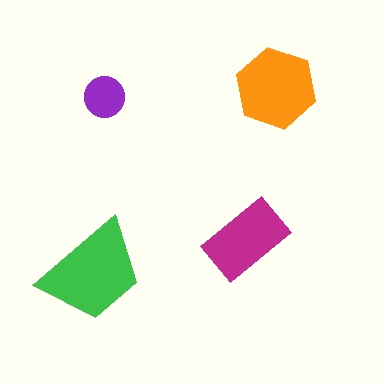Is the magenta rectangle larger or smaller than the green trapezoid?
Smaller.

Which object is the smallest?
The purple circle.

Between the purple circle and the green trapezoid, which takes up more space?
The green trapezoid.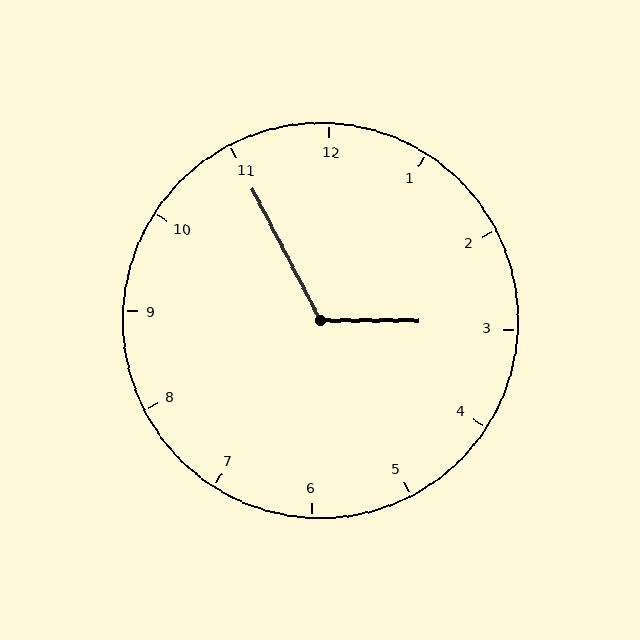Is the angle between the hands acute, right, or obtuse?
It is obtuse.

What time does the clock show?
2:55.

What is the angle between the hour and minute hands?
Approximately 118 degrees.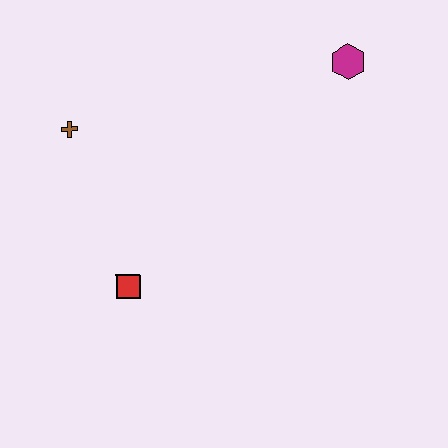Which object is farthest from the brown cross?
The magenta hexagon is farthest from the brown cross.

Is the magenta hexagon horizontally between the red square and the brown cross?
No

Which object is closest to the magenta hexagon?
The brown cross is closest to the magenta hexagon.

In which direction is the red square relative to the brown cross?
The red square is below the brown cross.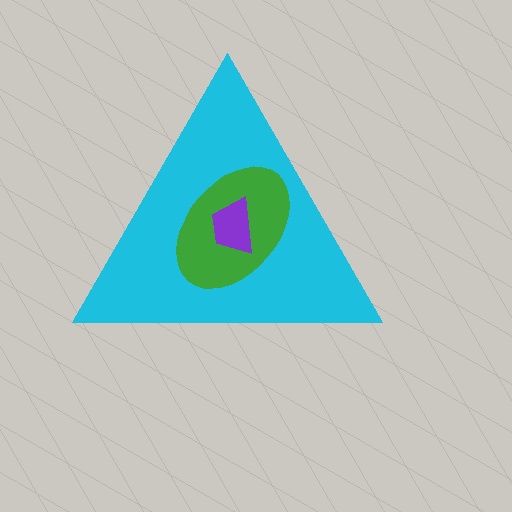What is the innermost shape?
The purple trapezoid.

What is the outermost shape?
The cyan triangle.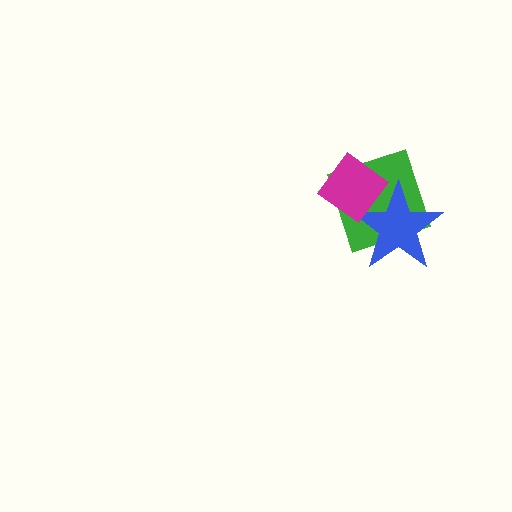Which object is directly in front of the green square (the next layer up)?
The blue star is directly in front of the green square.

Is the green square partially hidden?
Yes, it is partially covered by another shape.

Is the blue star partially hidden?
Yes, it is partially covered by another shape.